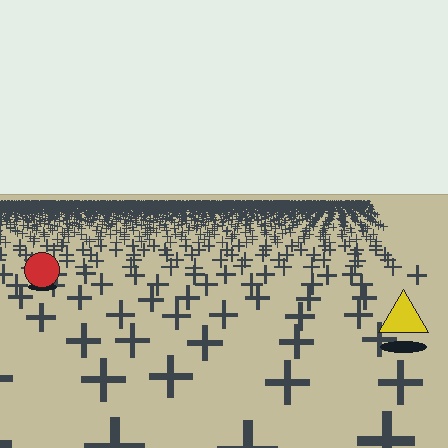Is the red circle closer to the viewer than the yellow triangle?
No. The yellow triangle is closer — you can tell from the texture gradient: the ground texture is coarser near it.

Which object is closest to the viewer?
The yellow triangle is closest. The texture marks near it are larger and more spread out.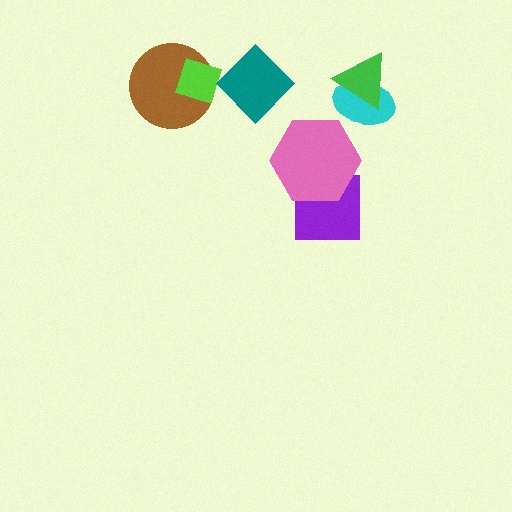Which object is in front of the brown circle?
The lime diamond is in front of the brown circle.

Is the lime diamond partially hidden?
Yes, it is partially covered by another shape.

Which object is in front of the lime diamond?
The teal diamond is in front of the lime diamond.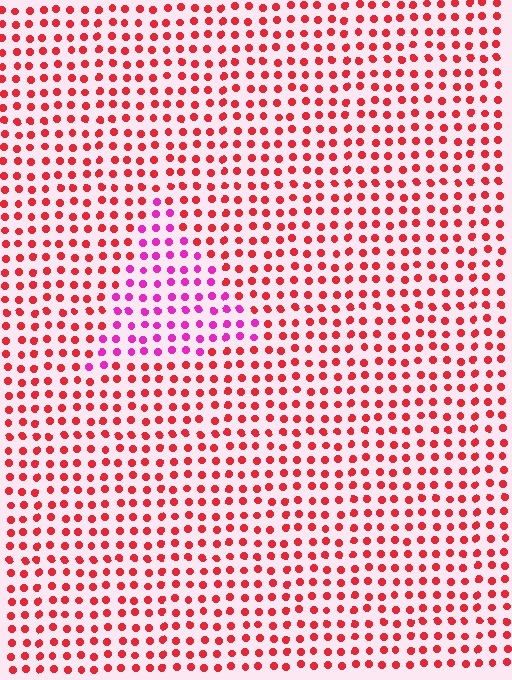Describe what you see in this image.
The image is filled with small red elements in a uniform arrangement. A triangle-shaped region is visible where the elements are tinted to a slightly different hue, forming a subtle color boundary.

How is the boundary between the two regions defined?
The boundary is defined purely by a slight shift in hue (about 44 degrees). Spacing, size, and orientation are identical on both sides.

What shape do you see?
I see a triangle.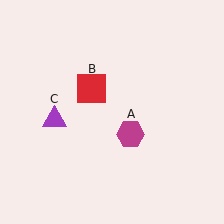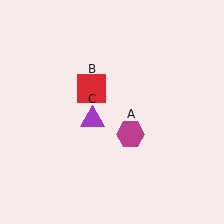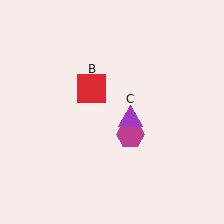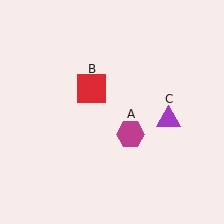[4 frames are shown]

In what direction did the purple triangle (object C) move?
The purple triangle (object C) moved right.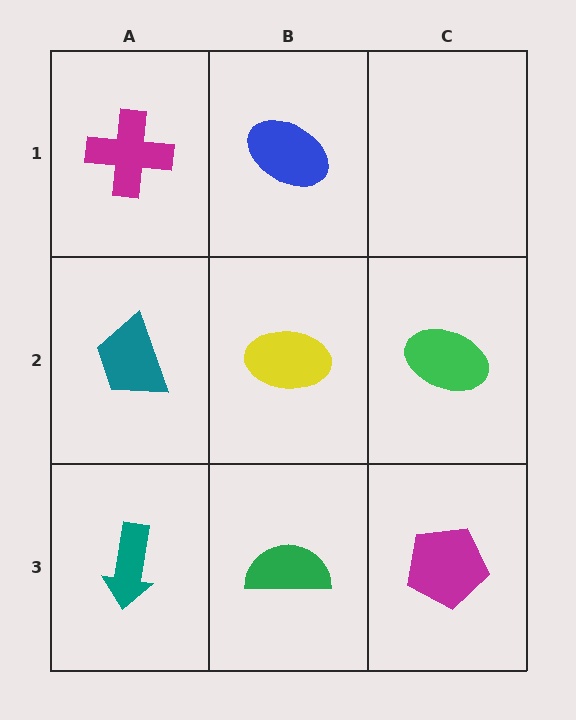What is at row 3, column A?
A teal arrow.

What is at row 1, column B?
A blue ellipse.